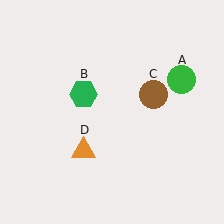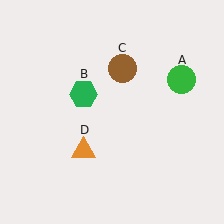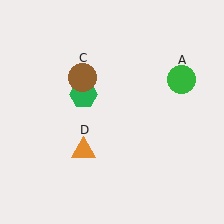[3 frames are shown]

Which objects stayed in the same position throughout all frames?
Green circle (object A) and green hexagon (object B) and orange triangle (object D) remained stationary.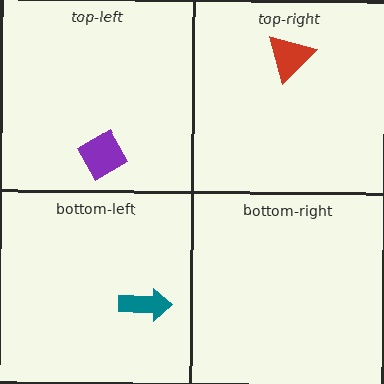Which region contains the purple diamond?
The top-left region.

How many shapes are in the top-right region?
1.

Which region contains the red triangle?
The top-right region.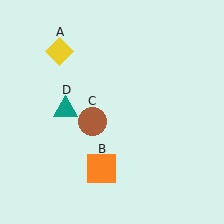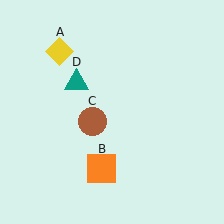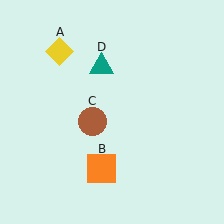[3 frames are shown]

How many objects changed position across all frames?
1 object changed position: teal triangle (object D).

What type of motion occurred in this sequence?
The teal triangle (object D) rotated clockwise around the center of the scene.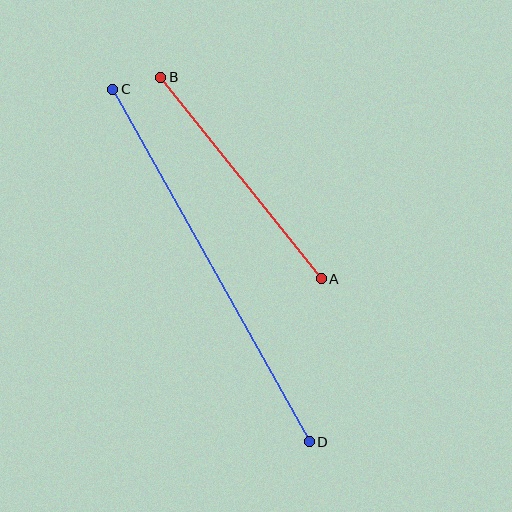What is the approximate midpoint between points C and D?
The midpoint is at approximately (211, 265) pixels.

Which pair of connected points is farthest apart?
Points C and D are farthest apart.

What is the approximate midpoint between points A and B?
The midpoint is at approximately (241, 178) pixels.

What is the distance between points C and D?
The distance is approximately 404 pixels.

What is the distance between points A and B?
The distance is approximately 258 pixels.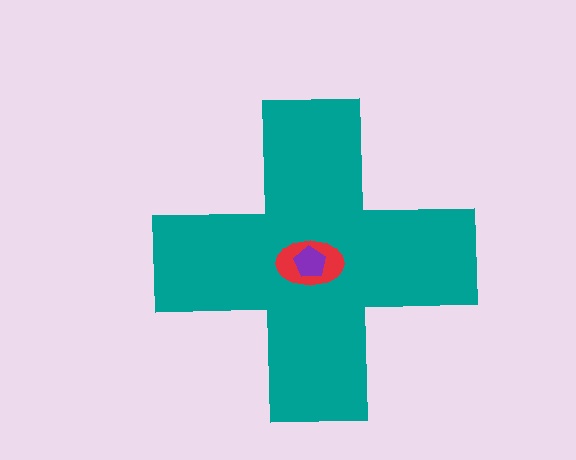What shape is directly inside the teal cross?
The red ellipse.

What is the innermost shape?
The purple pentagon.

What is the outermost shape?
The teal cross.